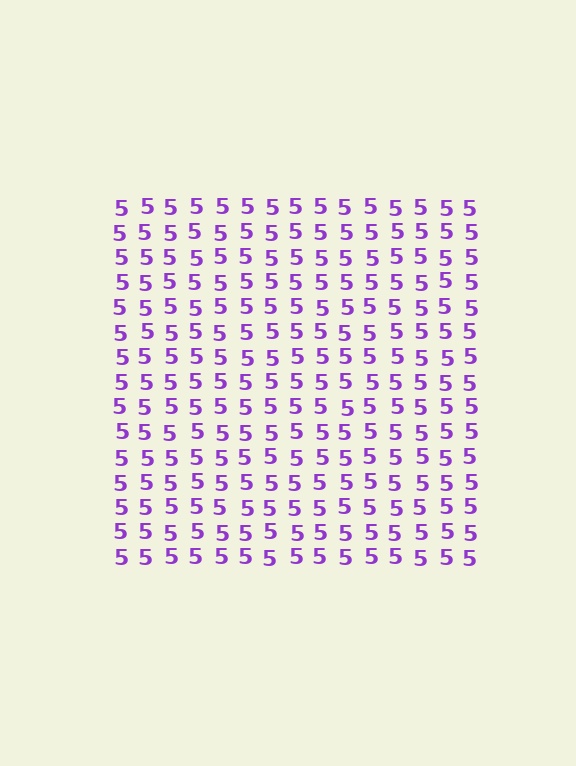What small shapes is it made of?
It is made of small digit 5's.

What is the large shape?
The large shape is a square.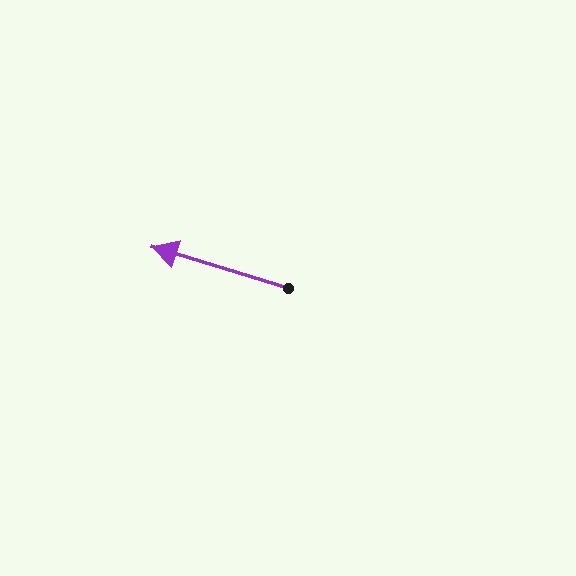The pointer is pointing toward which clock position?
Roughly 10 o'clock.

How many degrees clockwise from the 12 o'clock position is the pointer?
Approximately 287 degrees.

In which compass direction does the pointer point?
West.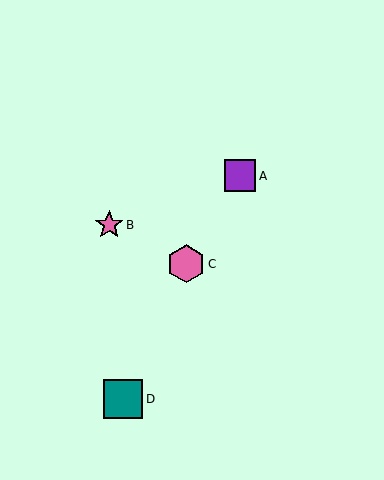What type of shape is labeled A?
Shape A is a purple square.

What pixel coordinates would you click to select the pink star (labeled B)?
Click at (109, 225) to select the pink star B.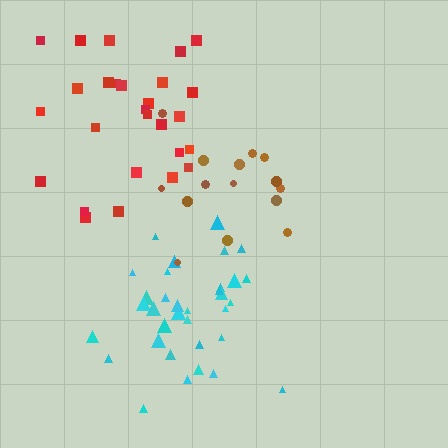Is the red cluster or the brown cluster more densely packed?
Brown.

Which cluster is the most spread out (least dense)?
Red.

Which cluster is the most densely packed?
Cyan.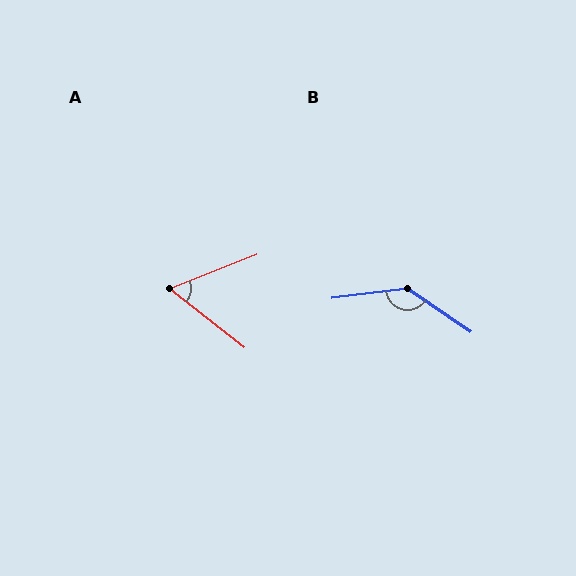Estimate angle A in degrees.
Approximately 60 degrees.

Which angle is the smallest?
A, at approximately 60 degrees.